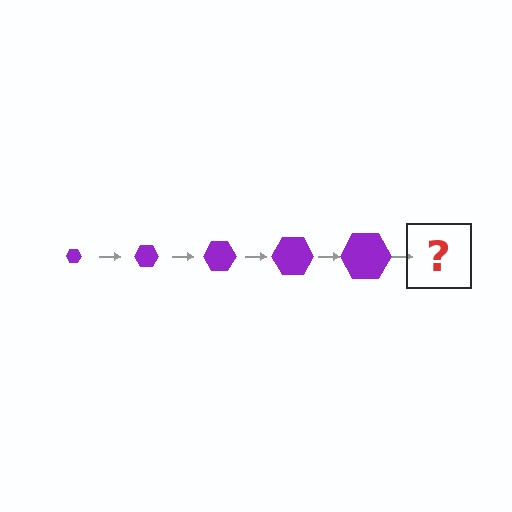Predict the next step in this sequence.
The next step is a purple hexagon, larger than the previous one.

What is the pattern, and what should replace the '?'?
The pattern is that the hexagon gets progressively larger each step. The '?' should be a purple hexagon, larger than the previous one.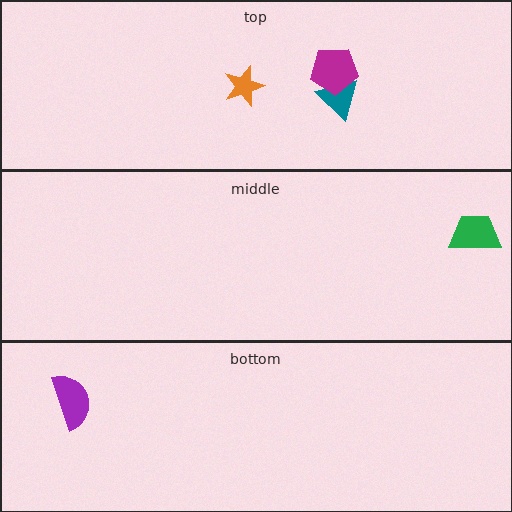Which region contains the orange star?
The top region.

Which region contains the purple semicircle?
The bottom region.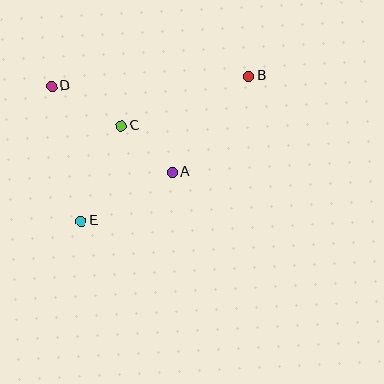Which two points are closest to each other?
Points A and C are closest to each other.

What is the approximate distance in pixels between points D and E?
The distance between D and E is approximately 138 pixels.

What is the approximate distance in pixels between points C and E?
The distance between C and E is approximately 103 pixels.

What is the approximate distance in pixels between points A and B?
The distance between A and B is approximately 123 pixels.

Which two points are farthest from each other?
Points B and E are farthest from each other.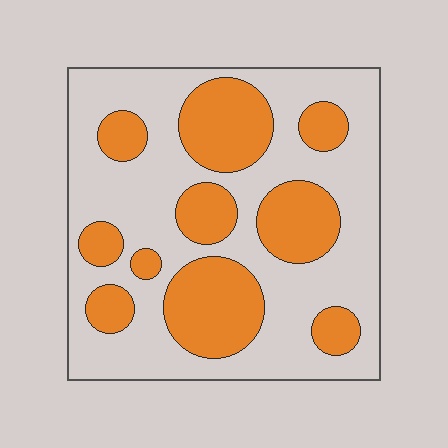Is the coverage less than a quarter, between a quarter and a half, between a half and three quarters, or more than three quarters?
Between a quarter and a half.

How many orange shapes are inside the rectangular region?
10.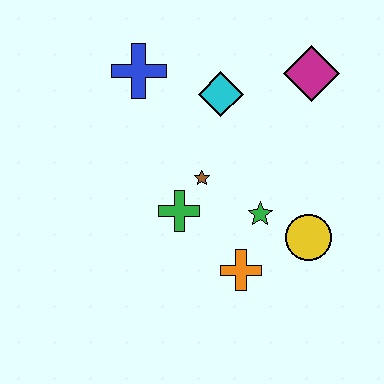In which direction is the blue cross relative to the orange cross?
The blue cross is above the orange cross.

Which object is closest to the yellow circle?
The green star is closest to the yellow circle.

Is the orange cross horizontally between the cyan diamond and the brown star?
No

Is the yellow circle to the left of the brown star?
No